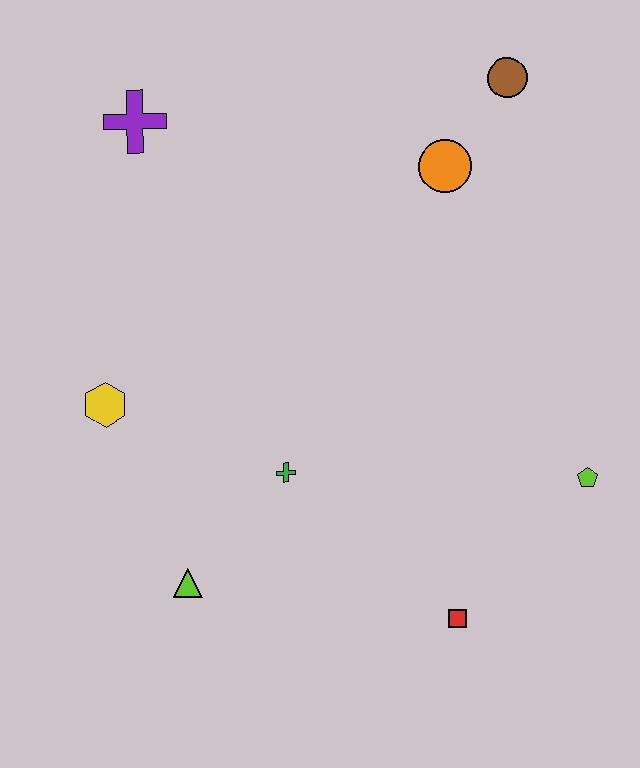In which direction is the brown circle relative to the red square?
The brown circle is above the red square.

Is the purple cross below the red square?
No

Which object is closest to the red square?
The lime pentagon is closest to the red square.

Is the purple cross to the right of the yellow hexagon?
Yes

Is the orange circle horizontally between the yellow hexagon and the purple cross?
No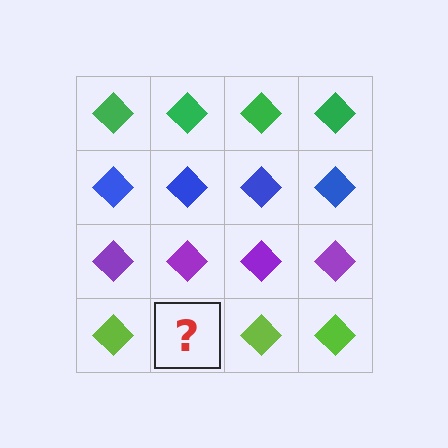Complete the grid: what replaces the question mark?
The question mark should be replaced with a lime diamond.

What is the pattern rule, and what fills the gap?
The rule is that each row has a consistent color. The gap should be filled with a lime diamond.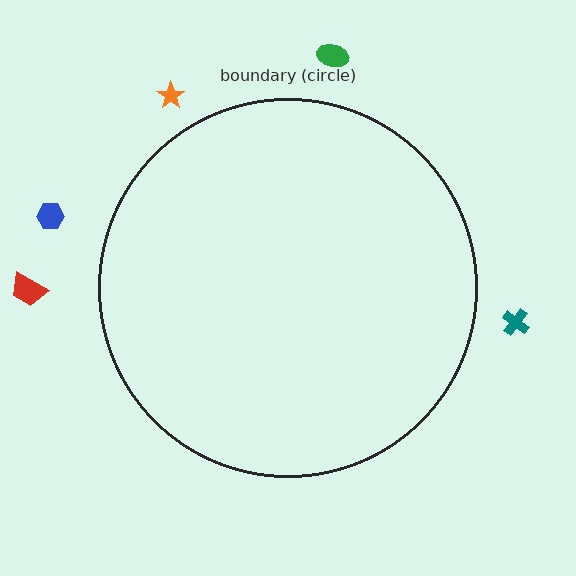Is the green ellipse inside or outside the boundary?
Outside.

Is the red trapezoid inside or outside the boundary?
Outside.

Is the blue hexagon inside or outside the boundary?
Outside.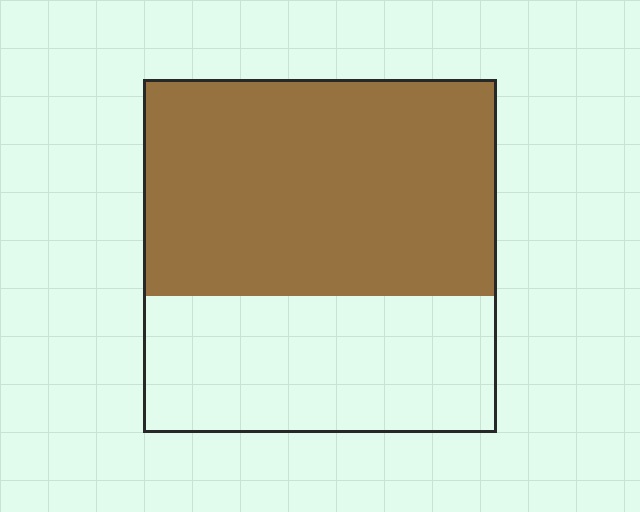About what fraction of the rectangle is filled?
About five eighths (5/8).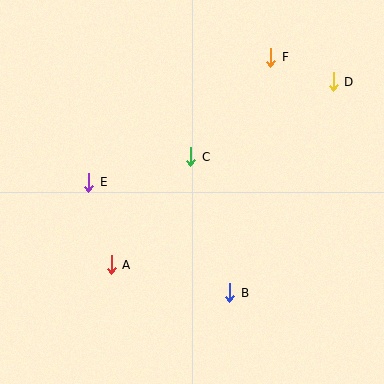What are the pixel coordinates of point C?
Point C is at (191, 157).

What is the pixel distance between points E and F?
The distance between E and F is 221 pixels.